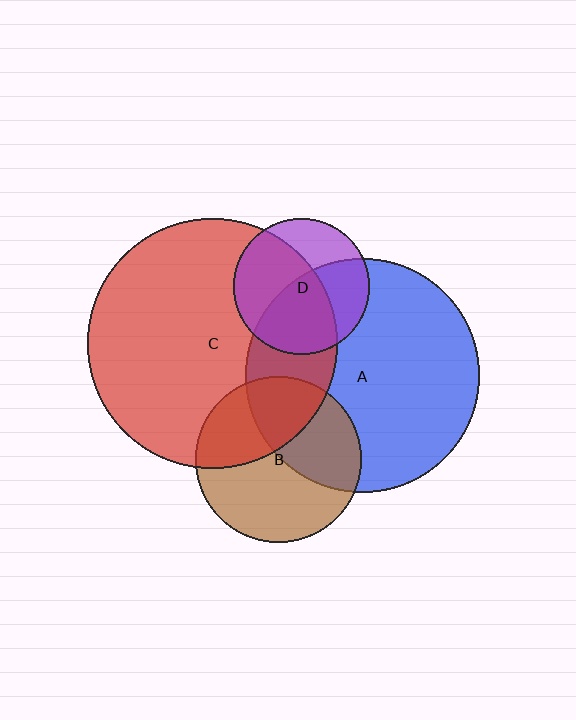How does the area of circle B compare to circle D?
Approximately 1.5 times.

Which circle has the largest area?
Circle C (red).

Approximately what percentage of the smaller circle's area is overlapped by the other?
Approximately 25%.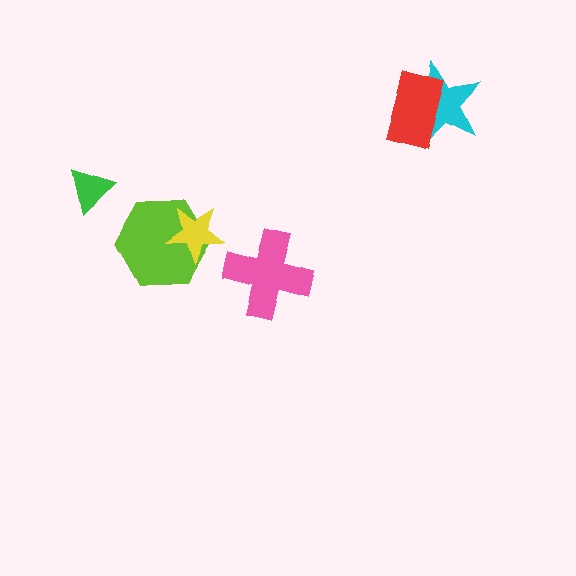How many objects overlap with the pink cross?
0 objects overlap with the pink cross.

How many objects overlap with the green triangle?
0 objects overlap with the green triangle.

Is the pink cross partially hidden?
No, no other shape covers it.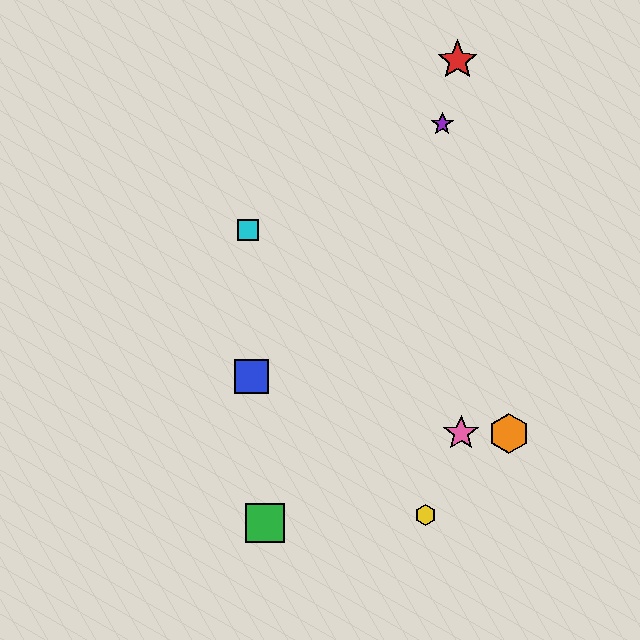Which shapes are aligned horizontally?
The orange hexagon, the pink star are aligned horizontally.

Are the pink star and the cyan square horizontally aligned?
No, the pink star is at y≈433 and the cyan square is at y≈230.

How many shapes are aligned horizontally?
2 shapes (the orange hexagon, the pink star) are aligned horizontally.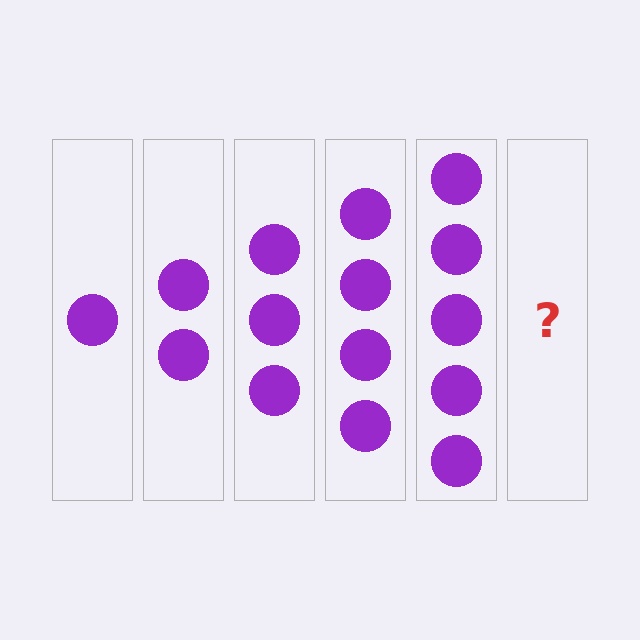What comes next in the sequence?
The next element should be 6 circles.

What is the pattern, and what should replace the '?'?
The pattern is that each step adds one more circle. The '?' should be 6 circles.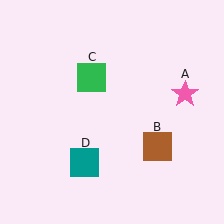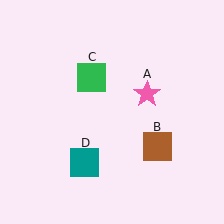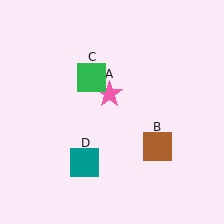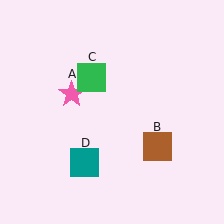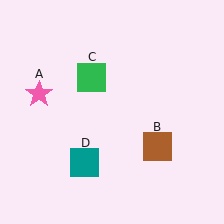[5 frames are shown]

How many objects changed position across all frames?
1 object changed position: pink star (object A).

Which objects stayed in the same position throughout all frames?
Brown square (object B) and green square (object C) and teal square (object D) remained stationary.